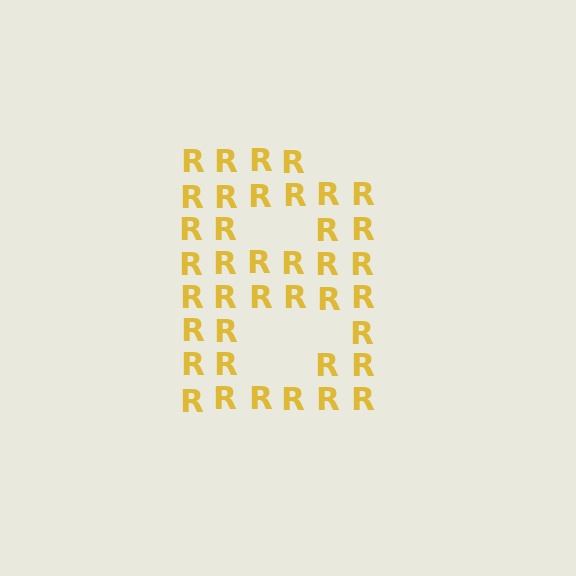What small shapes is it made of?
It is made of small letter R's.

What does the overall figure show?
The overall figure shows the letter B.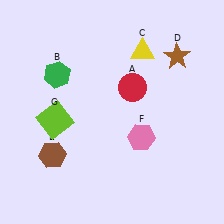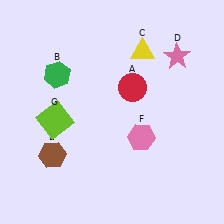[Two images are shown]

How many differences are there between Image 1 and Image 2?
There is 1 difference between the two images.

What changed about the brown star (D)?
In Image 1, D is brown. In Image 2, it changed to pink.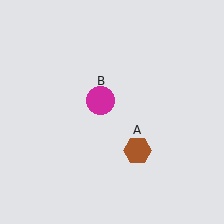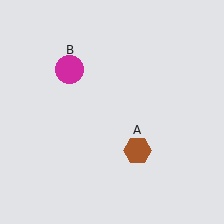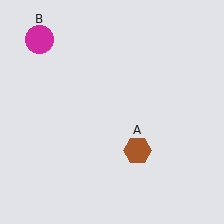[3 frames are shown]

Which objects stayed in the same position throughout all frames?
Brown hexagon (object A) remained stationary.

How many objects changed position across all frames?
1 object changed position: magenta circle (object B).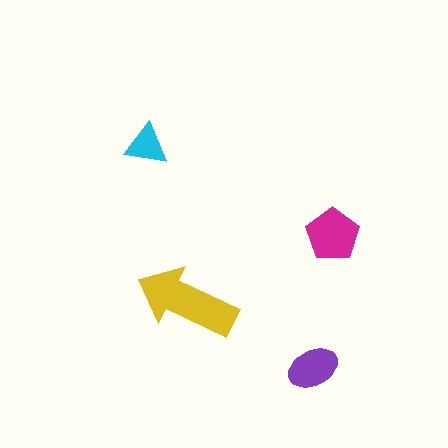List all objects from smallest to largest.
The cyan triangle, the purple ellipse, the magenta pentagon, the yellow arrow.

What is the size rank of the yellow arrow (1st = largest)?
1st.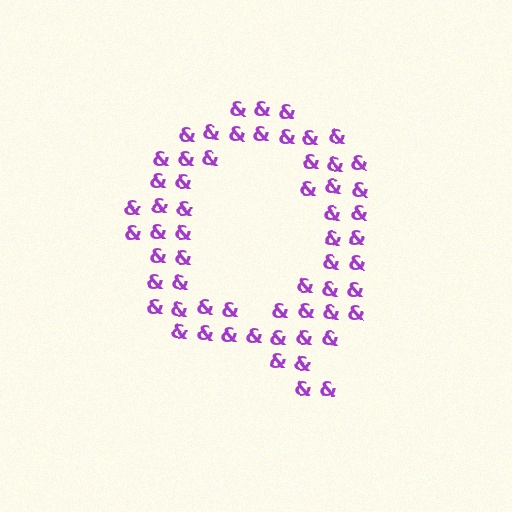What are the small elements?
The small elements are ampersands.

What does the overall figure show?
The overall figure shows the letter Q.